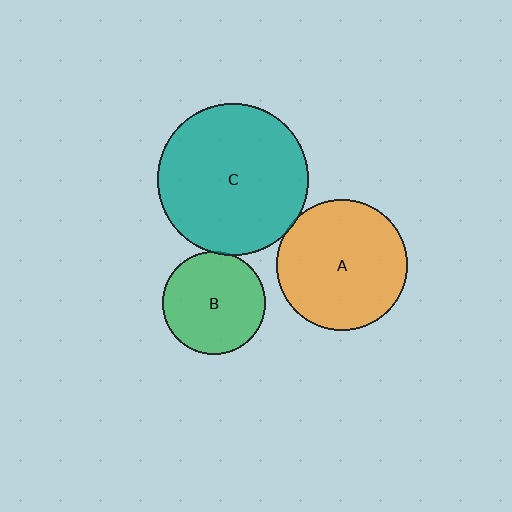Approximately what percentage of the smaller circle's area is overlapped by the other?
Approximately 5%.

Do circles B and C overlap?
Yes.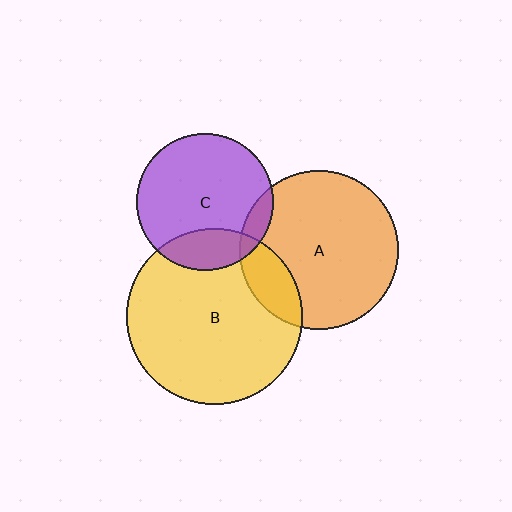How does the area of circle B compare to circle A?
Approximately 1.2 times.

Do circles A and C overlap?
Yes.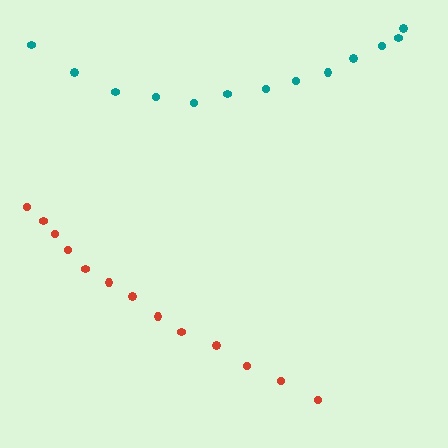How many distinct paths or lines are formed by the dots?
There are 2 distinct paths.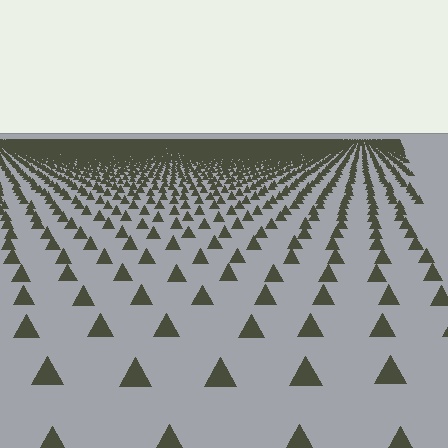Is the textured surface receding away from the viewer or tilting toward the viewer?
The surface is receding away from the viewer. Texture elements get smaller and denser toward the top.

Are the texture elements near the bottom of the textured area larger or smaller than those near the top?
Larger. Near the bottom, elements are closer to the viewer and appear at a bigger on-screen size.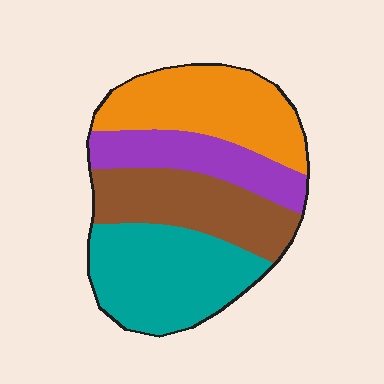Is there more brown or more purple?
Brown.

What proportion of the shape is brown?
Brown takes up less than a quarter of the shape.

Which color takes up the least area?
Purple, at roughly 20%.